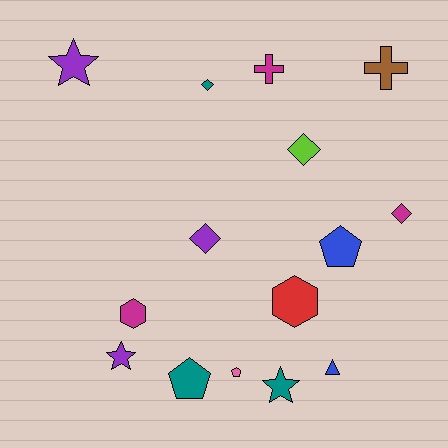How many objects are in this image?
There are 15 objects.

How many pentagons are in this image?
There are 3 pentagons.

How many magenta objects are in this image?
There are 3 magenta objects.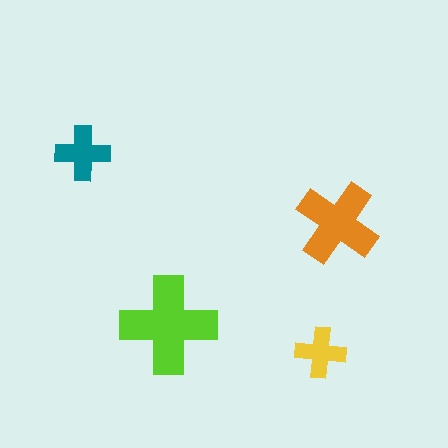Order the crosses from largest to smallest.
the lime one, the orange one, the teal one, the yellow one.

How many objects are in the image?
There are 4 objects in the image.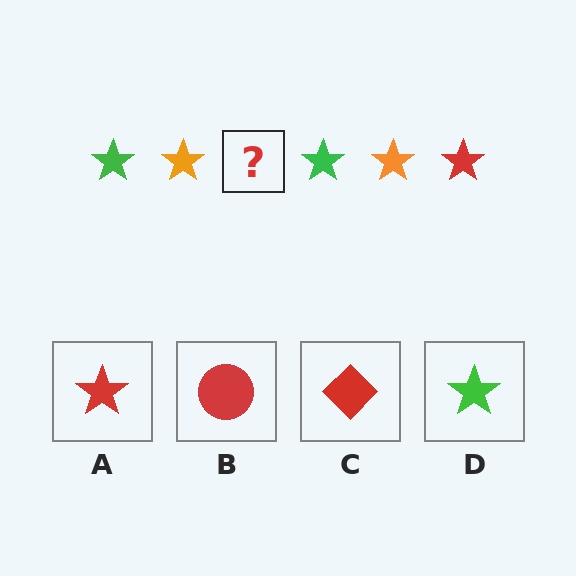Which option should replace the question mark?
Option A.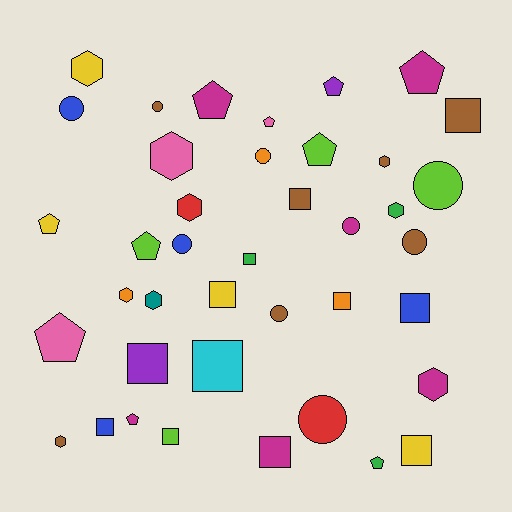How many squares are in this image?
There are 12 squares.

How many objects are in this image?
There are 40 objects.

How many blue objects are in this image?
There are 4 blue objects.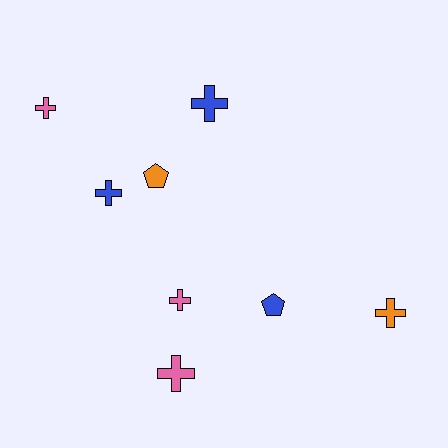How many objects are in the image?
There are 8 objects.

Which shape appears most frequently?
Cross, with 6 objects.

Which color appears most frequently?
Blue, with 3 objects.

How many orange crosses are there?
There is 1 orange cross.